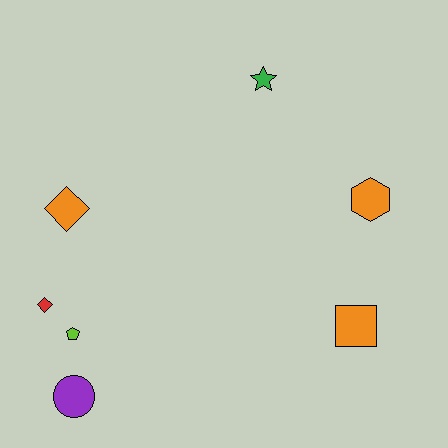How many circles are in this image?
There is 1 circle.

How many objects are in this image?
There are 7 objects.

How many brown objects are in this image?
There are no brown objects.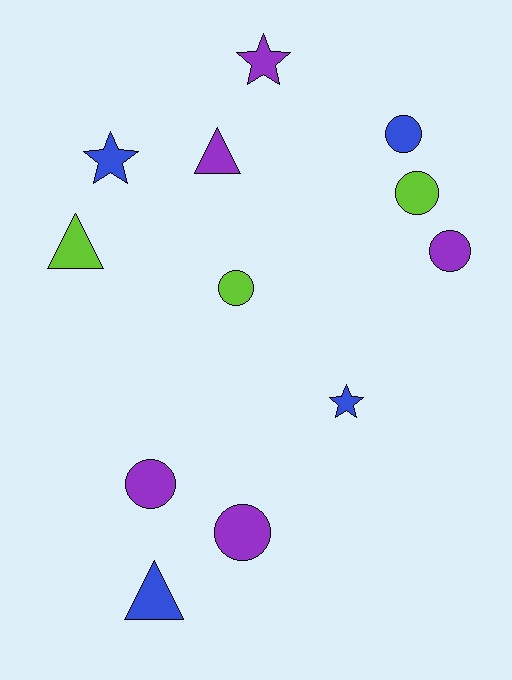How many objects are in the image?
There are 12 objects.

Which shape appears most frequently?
Circle, with 6 objects.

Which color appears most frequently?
Purple, with 5 objects.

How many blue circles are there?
There is 1 blue circle.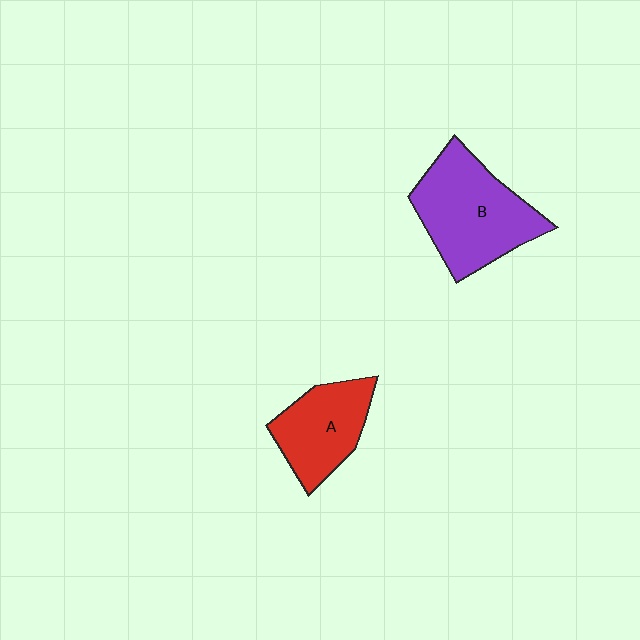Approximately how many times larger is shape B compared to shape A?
Approximately 1.5 times.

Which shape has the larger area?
Shape B (purple).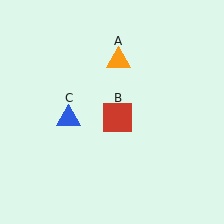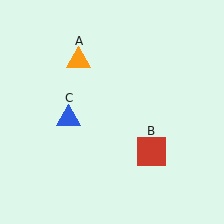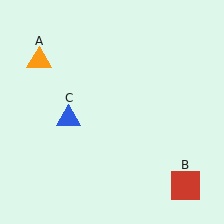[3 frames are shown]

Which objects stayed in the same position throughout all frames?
Blue triangle (object C) remained stationary.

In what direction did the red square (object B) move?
The red square (object B) moved down and to the right.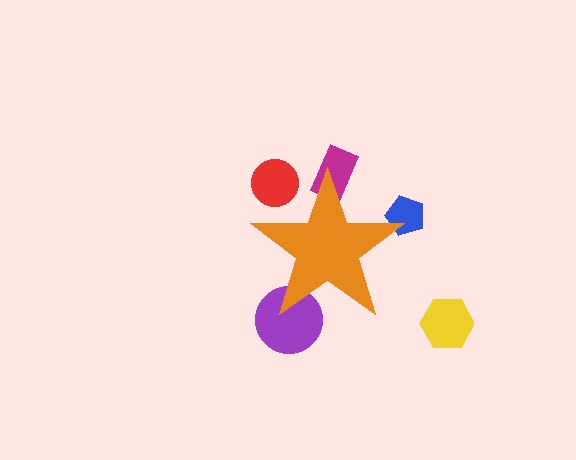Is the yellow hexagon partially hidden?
No, the yellow hexagon is fully visible.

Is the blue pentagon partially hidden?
Yes, the blue pentagon is partially hidden behind the orange star.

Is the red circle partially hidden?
Yes, the red circle is partially hidden behind the orange star.